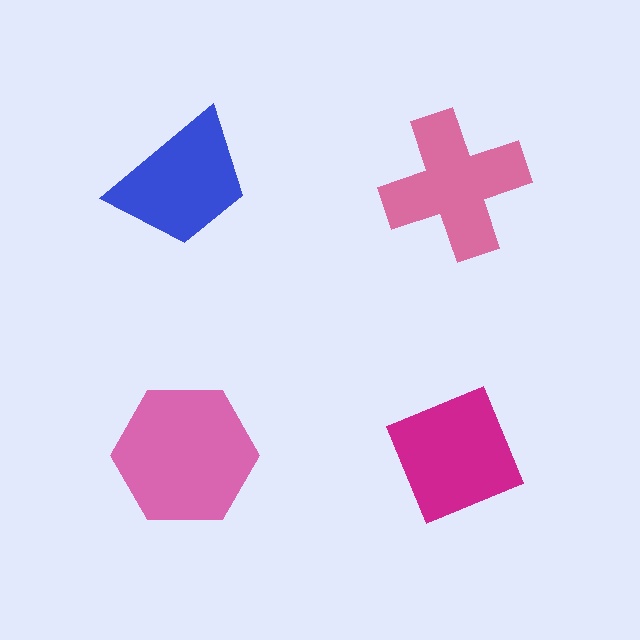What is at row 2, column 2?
A magenta diamond.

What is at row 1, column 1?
A blue trapezoid.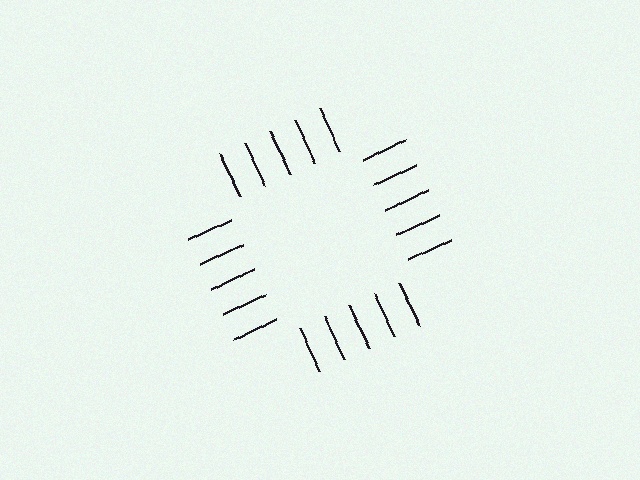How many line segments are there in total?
20 — 5 along each of the 4 edges.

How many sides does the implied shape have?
4 sides — the line-ends trace a square.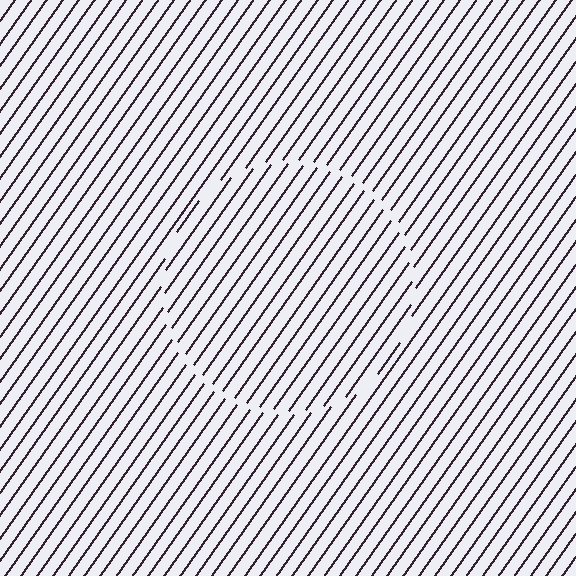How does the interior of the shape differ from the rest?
The interior of the shape contains the same grating, shifted by half a period — the contour is defined by the phase discontinuity where line-ends from the inner and outer gratings abut.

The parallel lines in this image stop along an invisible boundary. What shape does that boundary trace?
An illusory circle. The interior of the shape contains the same grating, shifted by half a period — the contour is defined by the phase discontinuity where line-ends from the inner and outer gratings abut.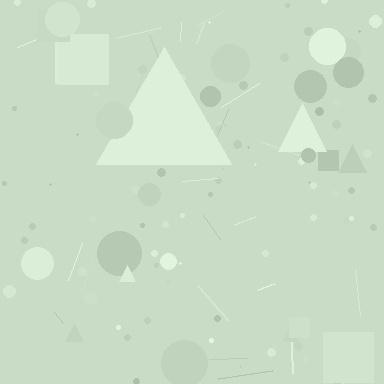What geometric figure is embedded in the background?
A triangle is embedded in the background.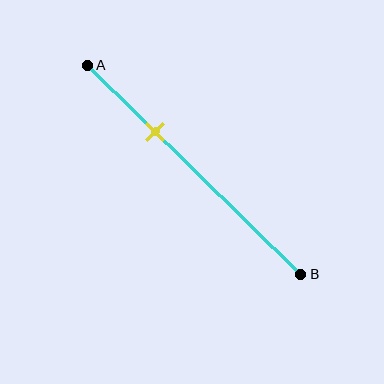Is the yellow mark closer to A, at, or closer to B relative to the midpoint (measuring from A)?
The yellow mark is closer to point A than the midpoint of segment AB.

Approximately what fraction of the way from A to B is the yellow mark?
The yellow mark is approximately 30% of the way from A to B.